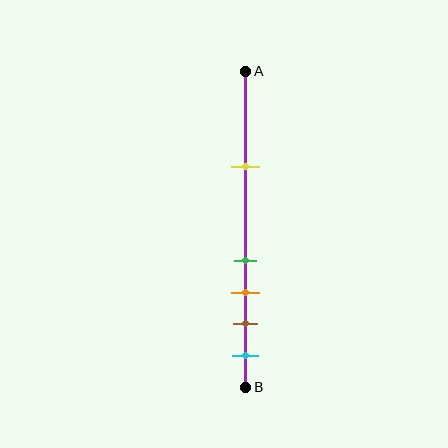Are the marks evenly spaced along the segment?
No, the marks are not evenly spaced.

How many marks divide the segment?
There are 5 marks dividing the segment.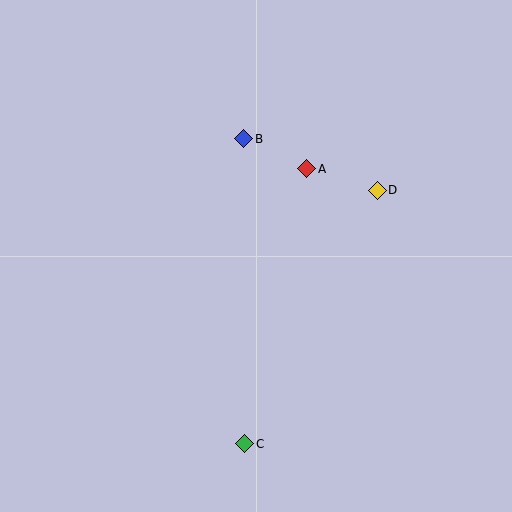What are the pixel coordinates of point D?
Point D is at (377, 190).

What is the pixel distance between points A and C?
The distance between A and C is 282 pixels.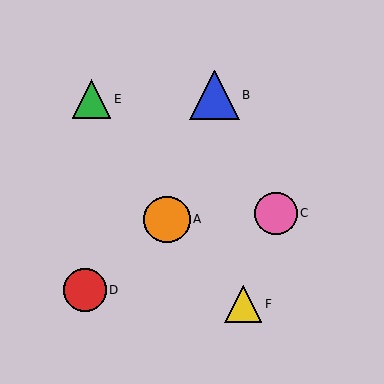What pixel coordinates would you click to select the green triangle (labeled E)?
Click at (91, 99) to select the green triangle E.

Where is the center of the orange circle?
The center of the orange circle is at (167, 219).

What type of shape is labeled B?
Shape B is a blue triangle.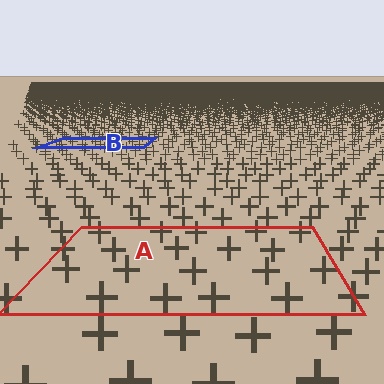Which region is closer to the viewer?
Region A is closer. The texture elements there are larger and more spread out.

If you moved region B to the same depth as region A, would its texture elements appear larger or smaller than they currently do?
They would appear larger. At a closer depth, the same texture elements are projected at a bigger on-screen size.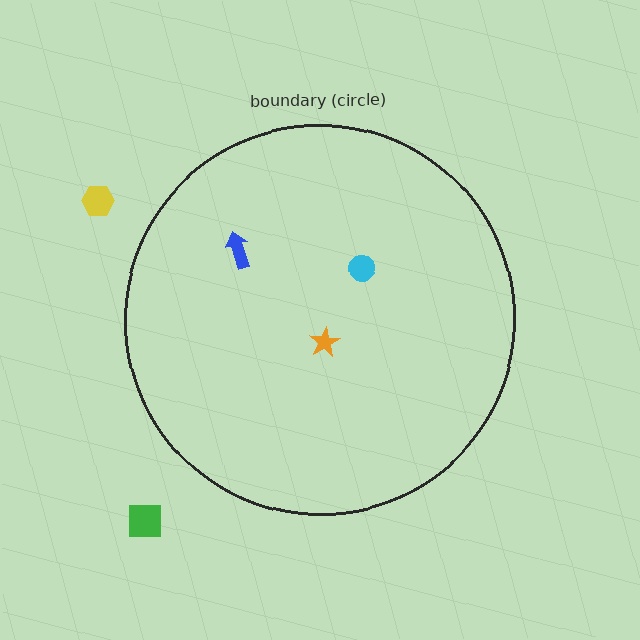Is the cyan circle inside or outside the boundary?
Inside.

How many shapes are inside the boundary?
3 inside, 2 outside.